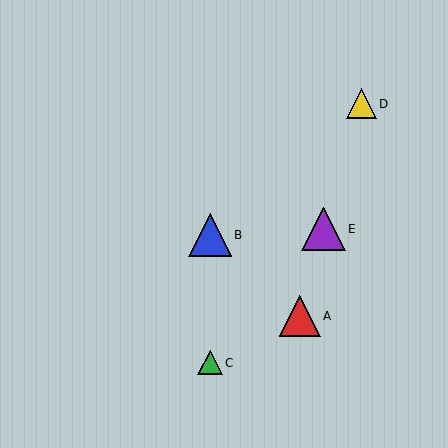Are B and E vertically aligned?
No, B is at x≈210 and E is at x≈323.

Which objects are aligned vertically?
Objects B, C are aligned vertically.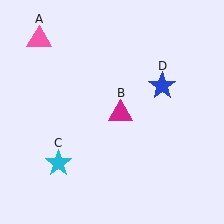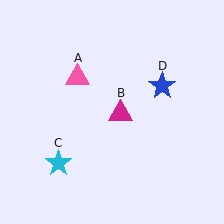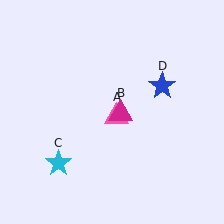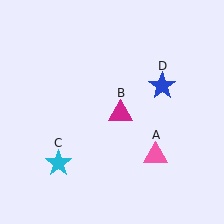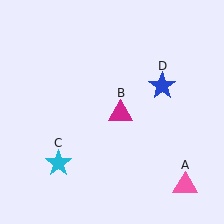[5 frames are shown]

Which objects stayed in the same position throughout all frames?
Magenta triangle (object B) and cyan star (object C) and blue star (object D) remained stationary.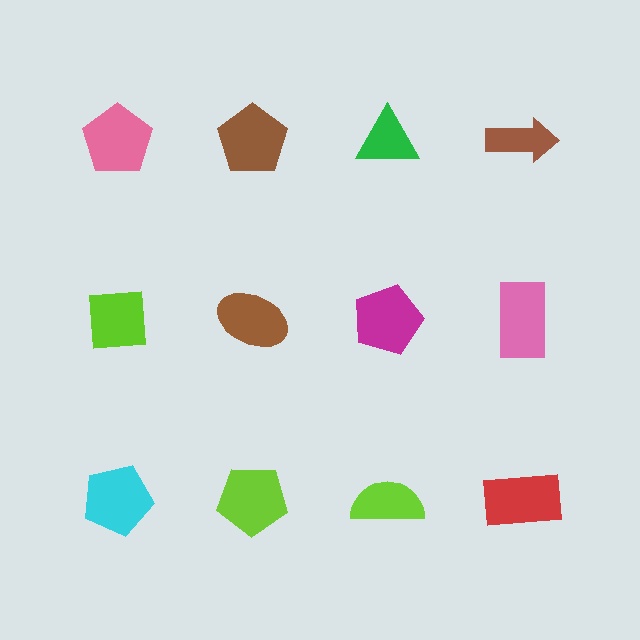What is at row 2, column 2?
A brown ellipse.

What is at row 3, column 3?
A lime semicircle.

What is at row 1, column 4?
A brown arrow.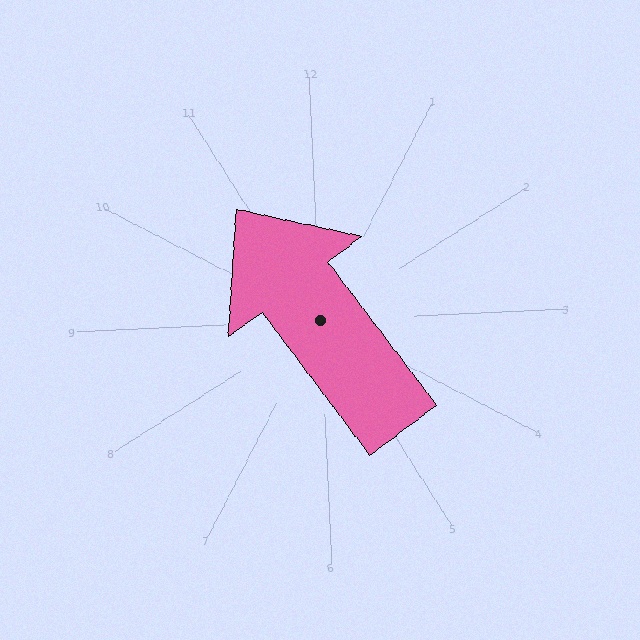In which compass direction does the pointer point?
Northwest.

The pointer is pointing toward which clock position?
Roughly 11 o'clock.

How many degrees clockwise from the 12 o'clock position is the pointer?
Approximately 326 degrees.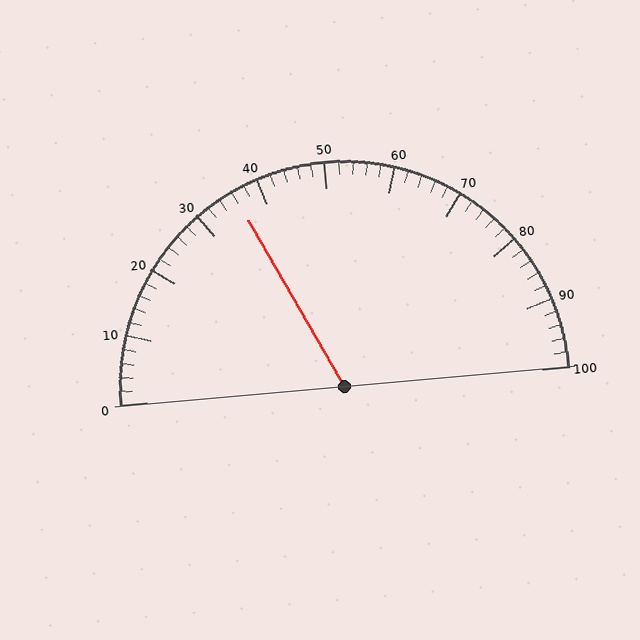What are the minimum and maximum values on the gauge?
The gauge ranges from 0 to 100.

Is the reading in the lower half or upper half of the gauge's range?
The reading is in the lower half of the range (0 to 100).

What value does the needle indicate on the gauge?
The needle indicates approximately 36.